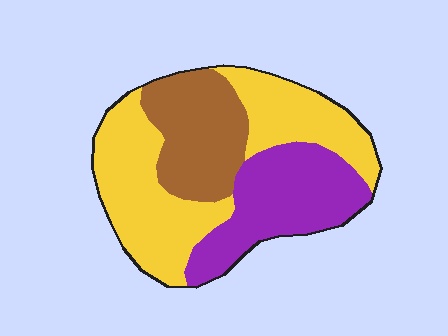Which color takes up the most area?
Yellow, at roughly 45%.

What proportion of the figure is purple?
Purple takes up about one quarter (1/4) of the figure.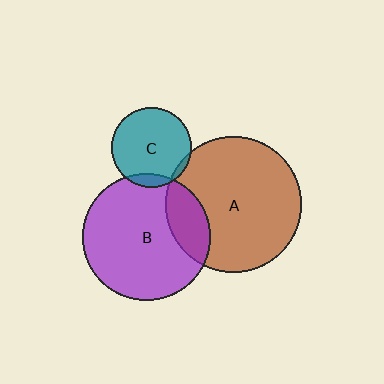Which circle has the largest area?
Circle A (brown).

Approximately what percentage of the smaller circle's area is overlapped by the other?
Approximately 5%.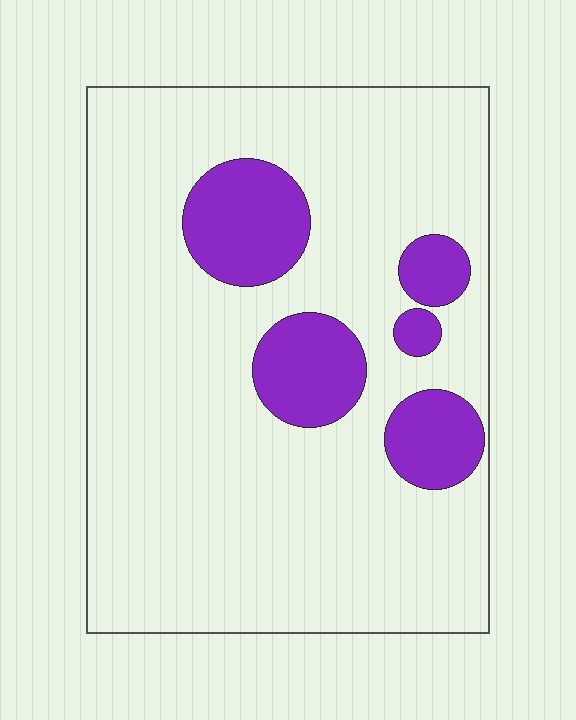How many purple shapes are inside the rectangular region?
5.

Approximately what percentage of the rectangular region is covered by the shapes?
Approximately 15%.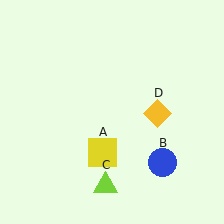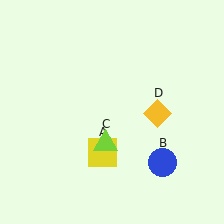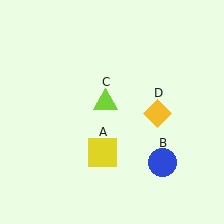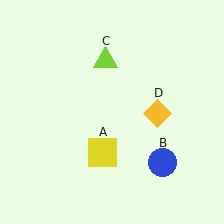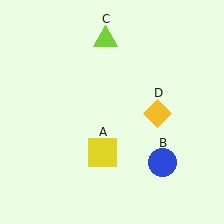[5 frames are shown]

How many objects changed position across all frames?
1 object changed position: lime triangle (object C).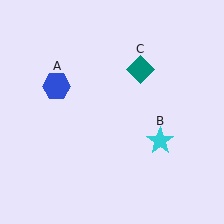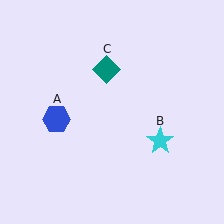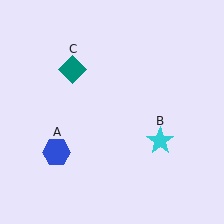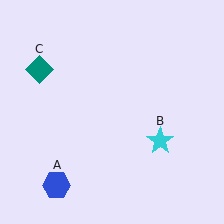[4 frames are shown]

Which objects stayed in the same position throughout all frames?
Cyan star (object B) remained stationary.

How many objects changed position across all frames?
2 objects changed position: blue hexagon (object A), teal diamond (object C).